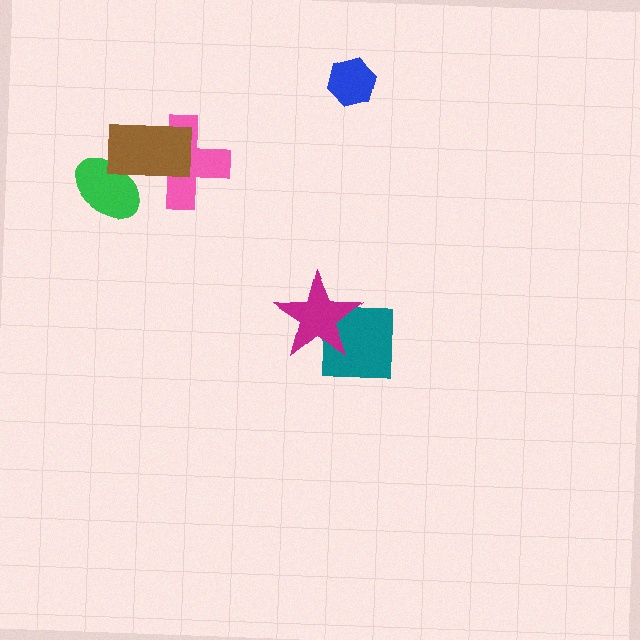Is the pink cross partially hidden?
Yes, it is partially covered by another shape.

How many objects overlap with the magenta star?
1 object overlaps with the magenta star.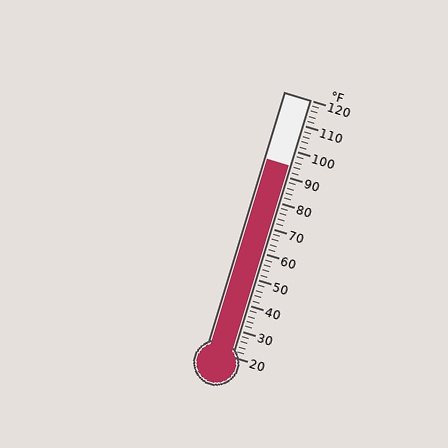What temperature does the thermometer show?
The thermometer shows approximately 94°F.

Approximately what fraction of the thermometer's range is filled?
The thermometer is filled to approximately 75% of its range.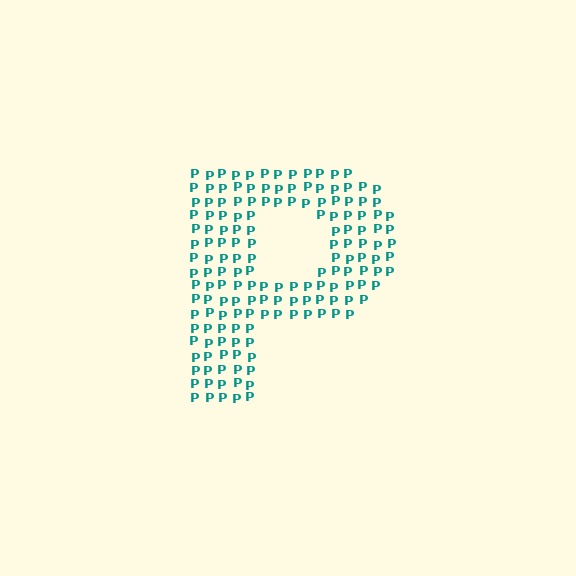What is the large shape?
The large shape is the letter P.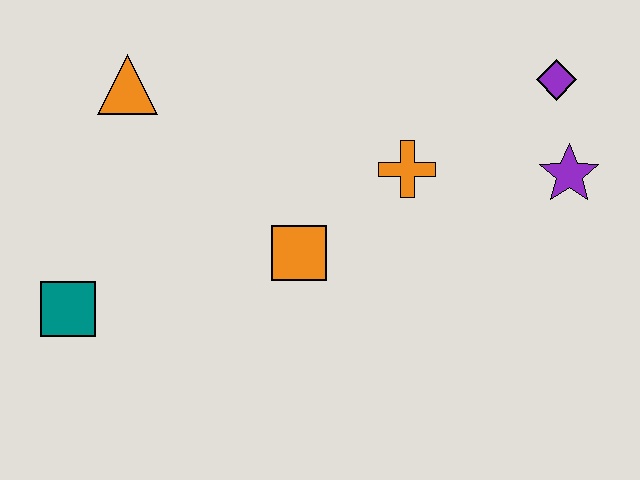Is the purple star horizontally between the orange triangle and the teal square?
No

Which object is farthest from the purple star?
The teal square is farthest from the purple star.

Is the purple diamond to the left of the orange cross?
No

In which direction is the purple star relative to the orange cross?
The purple star is to the right of the orange cross.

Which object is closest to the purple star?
The purple diamond is closest to the purple star.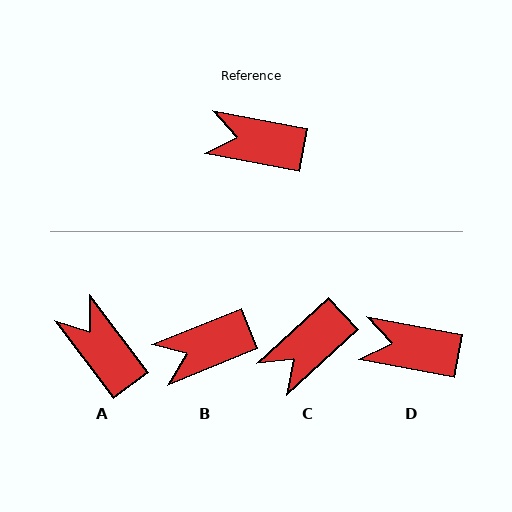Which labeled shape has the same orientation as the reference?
D.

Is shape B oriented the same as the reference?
No, it is off by about 32 degrees.